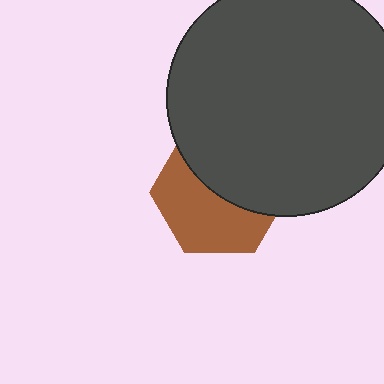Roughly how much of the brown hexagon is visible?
About half of it is visible (roughly 52%).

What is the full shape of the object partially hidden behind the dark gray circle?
The partially hidden object is a brown hexagon.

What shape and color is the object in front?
The object in front is a dark gray circle.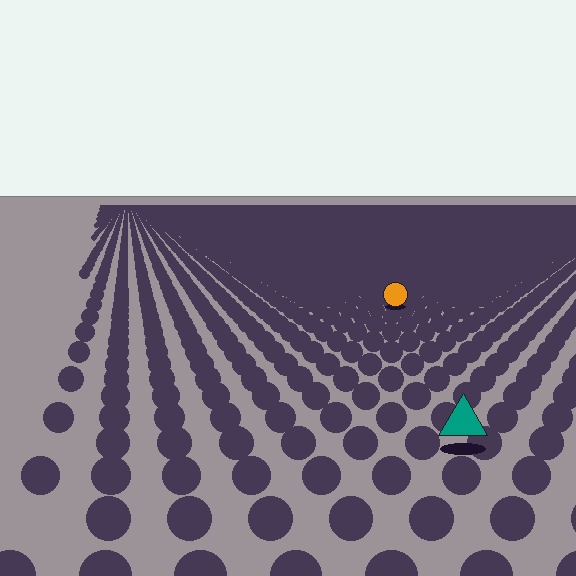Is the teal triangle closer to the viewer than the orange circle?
Yes. The teal triangle is closer — you can tell from the texture gradient: the ground texture is coarser near it.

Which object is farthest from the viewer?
The orange circle is farthest from the viewer. It appears smaller and the ground texture around it is denser.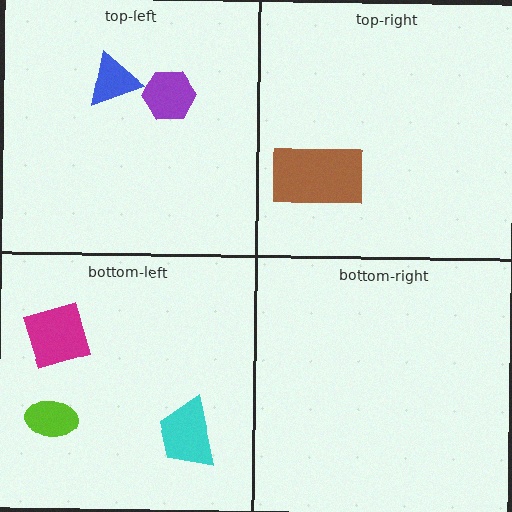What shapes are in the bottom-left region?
The cyan trapezoid, the magenta diamond, the lime ellipse.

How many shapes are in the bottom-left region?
3.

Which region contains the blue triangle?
The top-left region.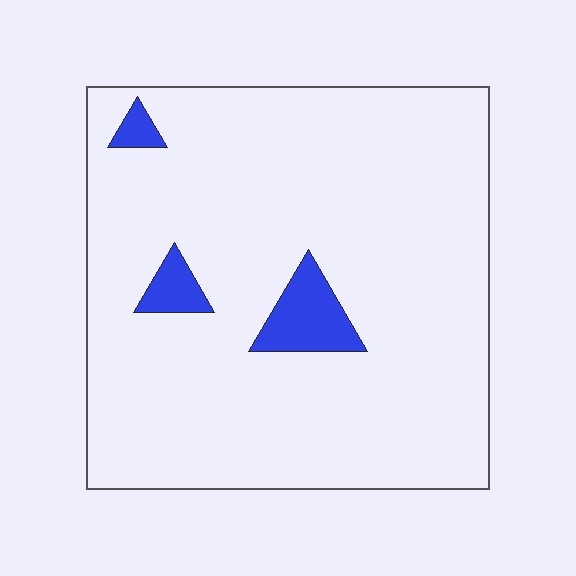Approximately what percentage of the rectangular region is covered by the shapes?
Approximately 5%.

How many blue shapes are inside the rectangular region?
3.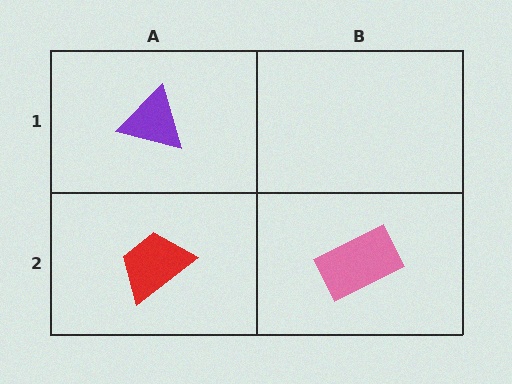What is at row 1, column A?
A purple triangle.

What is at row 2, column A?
A red trapezoid.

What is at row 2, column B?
A pink rectangle.